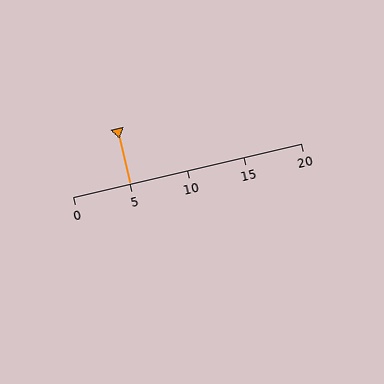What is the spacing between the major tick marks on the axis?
The major ticks are spaced 5 apart.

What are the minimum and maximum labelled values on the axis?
The axis runs from 0 to 20.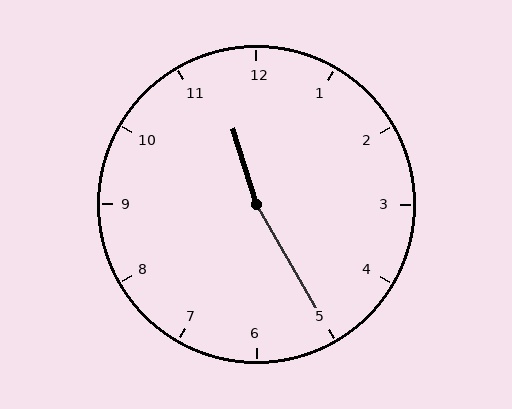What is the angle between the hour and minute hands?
Approximately 168 degrees.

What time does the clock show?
11:25.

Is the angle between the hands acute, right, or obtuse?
It is obtuse.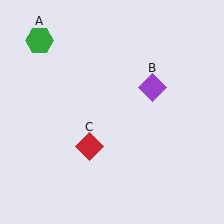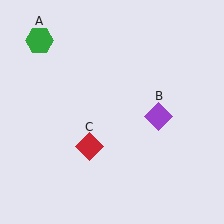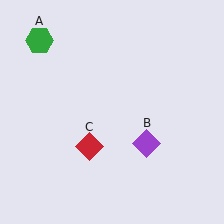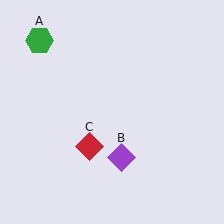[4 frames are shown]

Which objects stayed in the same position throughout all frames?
Green hexagon (object A) and red diamond (object C) remained stationary.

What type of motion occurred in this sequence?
The purple diamond (object B) rotated clockwise around the center of the scene.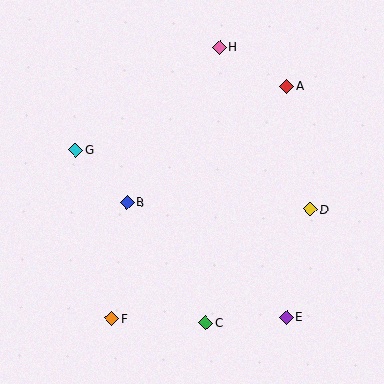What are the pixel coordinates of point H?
Point H is at (219, 47).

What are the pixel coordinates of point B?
Point B is at (127, 202).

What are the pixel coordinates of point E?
Point E is at (287, 317).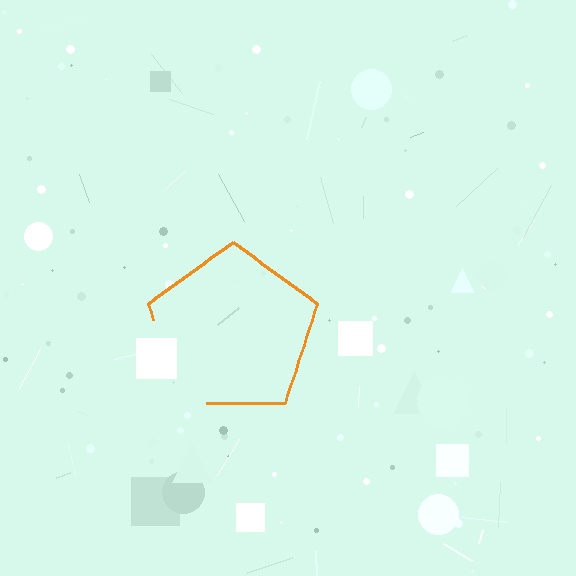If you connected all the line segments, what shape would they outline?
They would outline a pentagon.